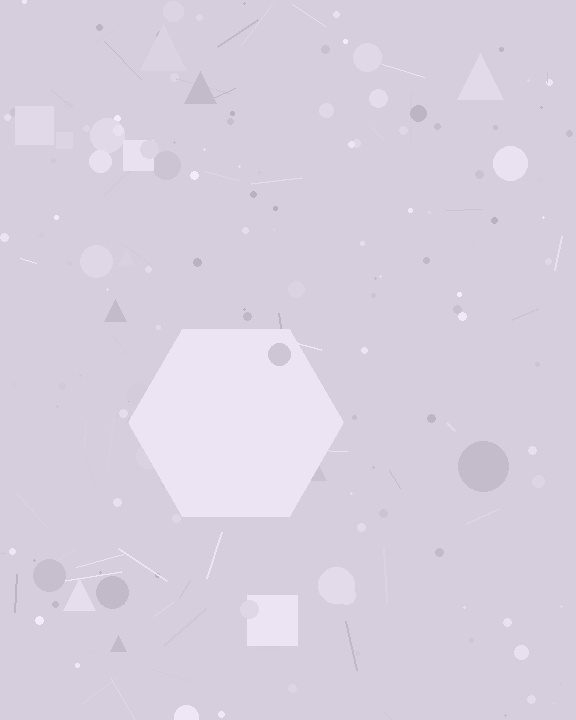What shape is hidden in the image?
A hexagon is hidden in the image.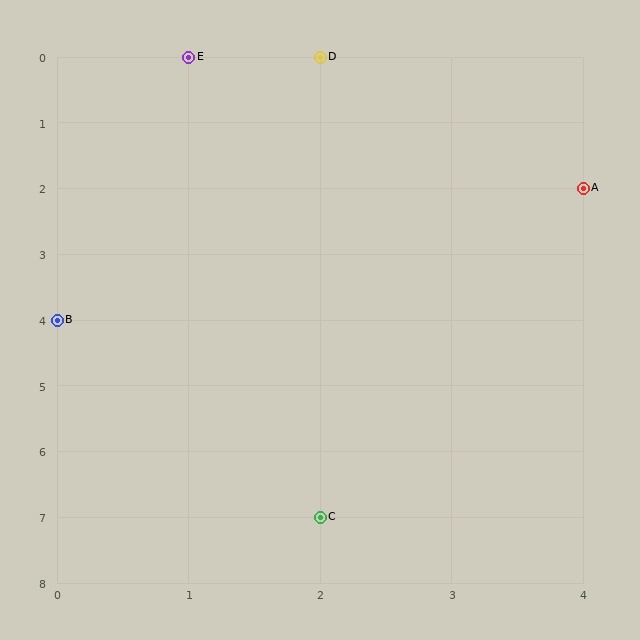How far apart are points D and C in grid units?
Points D and C are 7 rows apart.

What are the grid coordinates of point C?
Point C is at grid coordinates (2, 7).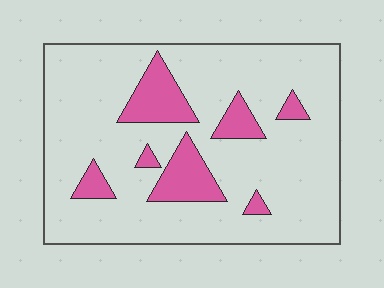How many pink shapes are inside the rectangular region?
7.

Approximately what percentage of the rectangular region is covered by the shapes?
Approximately 15%.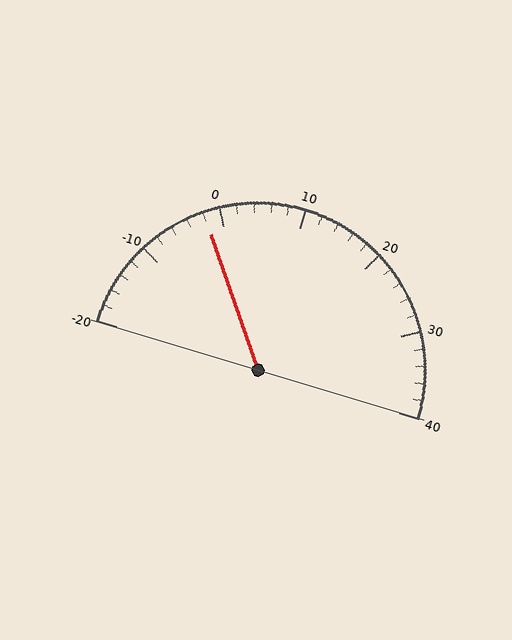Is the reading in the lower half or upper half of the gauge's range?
The reading is in the lower half of the range (-20 to 40).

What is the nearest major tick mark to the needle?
The nearest major tick mark is 0.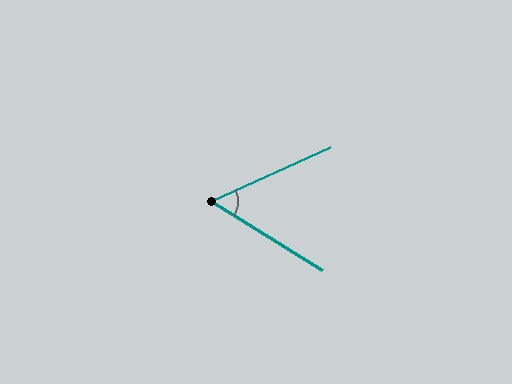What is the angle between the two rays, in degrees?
Approximately 56 degrees.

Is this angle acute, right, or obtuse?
It is acute.